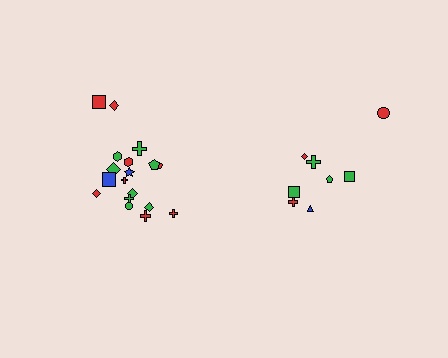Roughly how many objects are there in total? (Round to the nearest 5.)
Roughly 25 objects in total.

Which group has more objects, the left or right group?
The left group.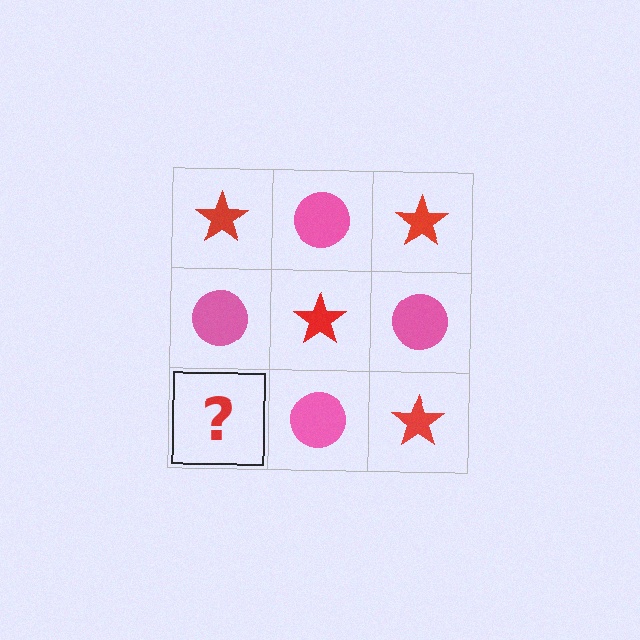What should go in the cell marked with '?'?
The missing cell should contain a red star.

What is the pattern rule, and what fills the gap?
The rule is that it alternates red star and pink circle in a checkerboard pattern. The gap should be filled with a red star.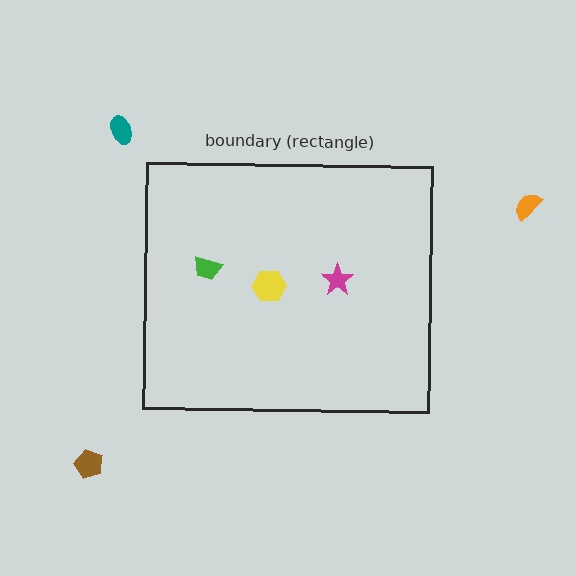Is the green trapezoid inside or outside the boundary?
Inside.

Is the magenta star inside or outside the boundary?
Inside.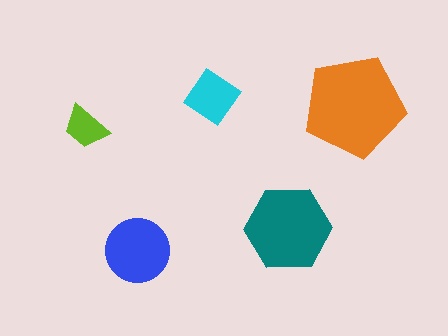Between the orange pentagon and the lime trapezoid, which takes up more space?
The orange pentagon.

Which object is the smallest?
The lime trapezoid.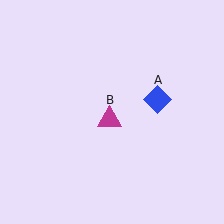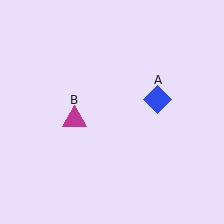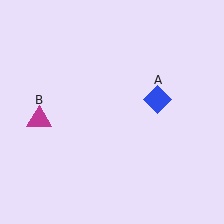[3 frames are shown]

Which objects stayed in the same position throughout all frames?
Blue diamond (object A) remained stationary.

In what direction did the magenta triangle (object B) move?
The magenta triangle (object B) moved left.